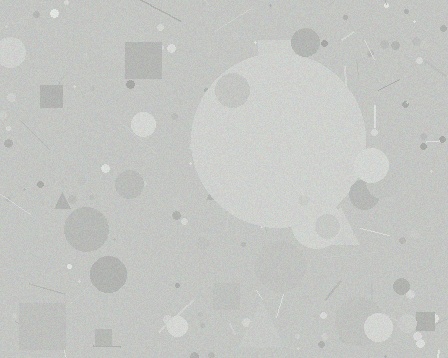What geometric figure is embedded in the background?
A circle is embedded in the background.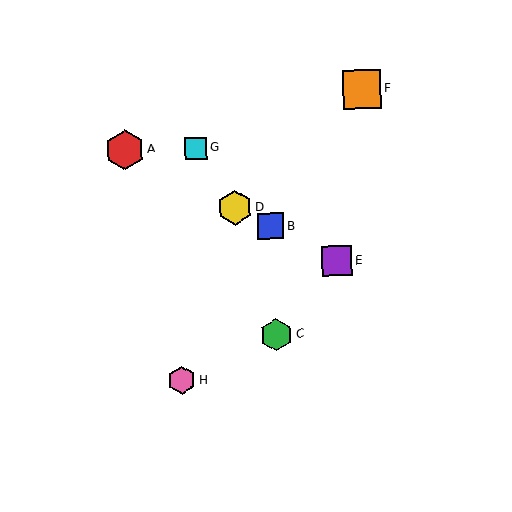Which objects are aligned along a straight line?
Objects A, B, D, E are aligned along a straight line.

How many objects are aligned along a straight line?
4 objects (A, B, D, E) are aligned along a straight line.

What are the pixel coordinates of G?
Object G is at (196, 148).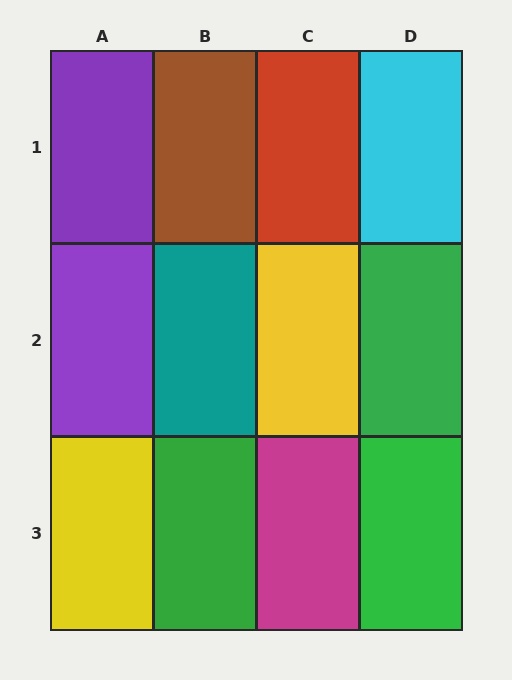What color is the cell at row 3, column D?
Green.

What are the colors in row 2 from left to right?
Purple, teal, yellow, green.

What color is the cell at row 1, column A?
Purple.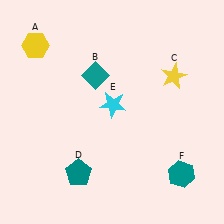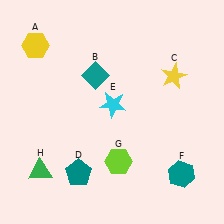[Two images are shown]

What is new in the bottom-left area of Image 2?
A green triangle (H) was added in the bottom-left area of Image 2.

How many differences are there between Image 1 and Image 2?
There are 2 differences between the two images.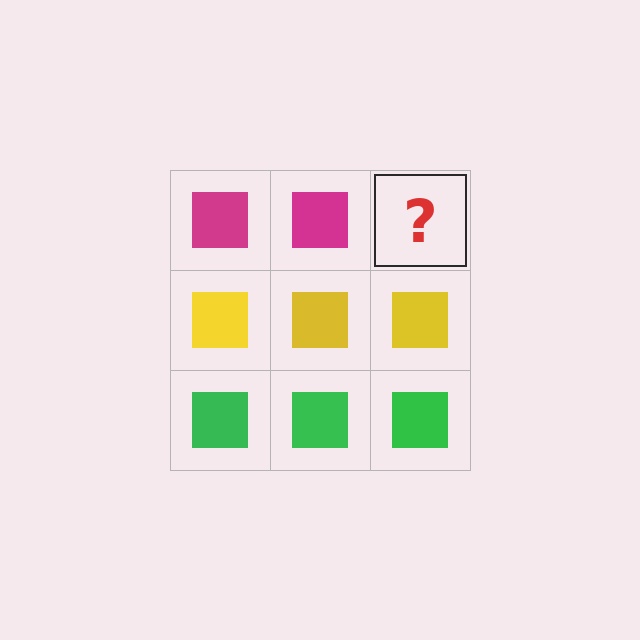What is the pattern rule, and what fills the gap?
The rule is that each row has a consistent color. The gap should be filled with a magenta square.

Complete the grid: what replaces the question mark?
The question mark should be replaced with a magenta square.